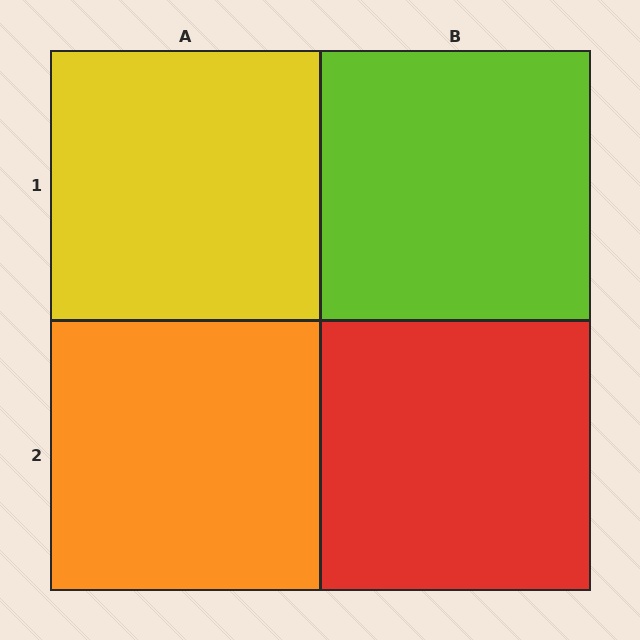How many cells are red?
1 cell is red.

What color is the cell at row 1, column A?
Yellow.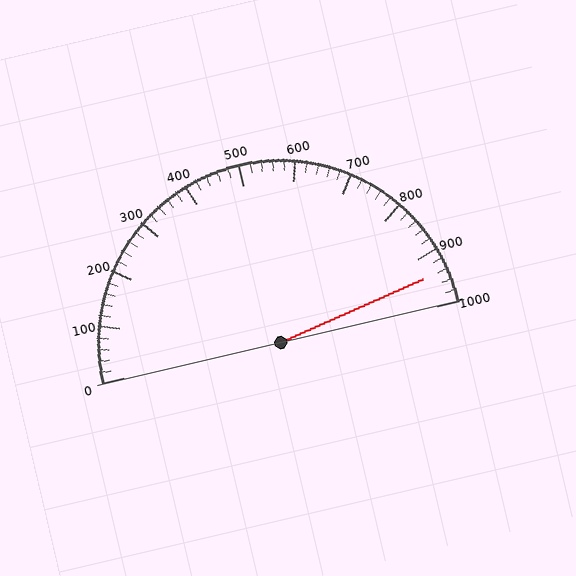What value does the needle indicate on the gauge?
The needle indicates approximately 940.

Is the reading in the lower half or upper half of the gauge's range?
The reading is in the upper half of the range (0 to 1000).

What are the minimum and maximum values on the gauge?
The gauge ranges from 0 to 1000.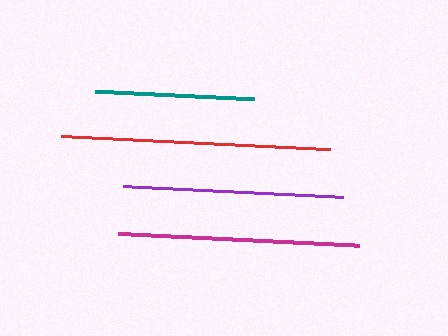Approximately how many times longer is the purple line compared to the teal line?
The purple line is approximately 1.4 times the length of the teal line.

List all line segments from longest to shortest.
From longest to shortest: red, magenta, purple, teal.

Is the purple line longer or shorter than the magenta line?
The magenta line is longer than the purple line.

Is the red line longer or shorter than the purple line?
The red line is longer than the purple line.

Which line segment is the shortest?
The teal line is the shortest at approximately 159 pixels.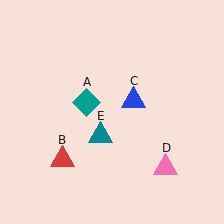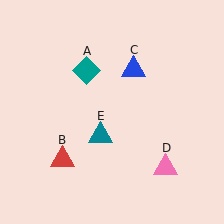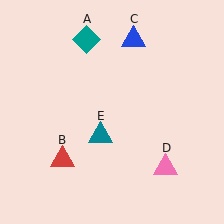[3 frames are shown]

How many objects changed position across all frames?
2 objects changed position: teal diamond (object A), blue triangle (object C).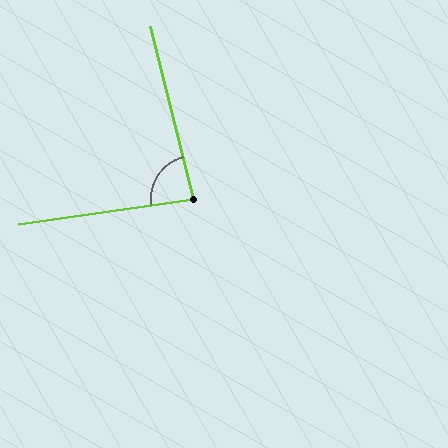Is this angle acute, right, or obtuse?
It is acute.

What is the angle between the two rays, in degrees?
Approximately 84 degrees.